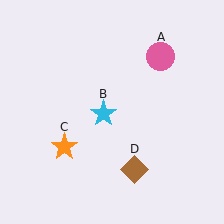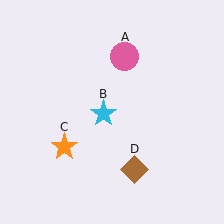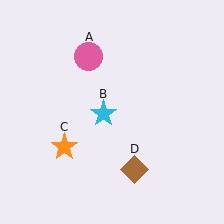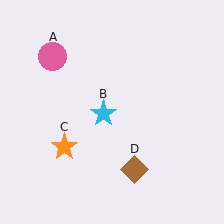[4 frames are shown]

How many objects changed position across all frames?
1 object changed position: pink circle (object A).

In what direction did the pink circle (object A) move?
The pink circle (object A) moved left.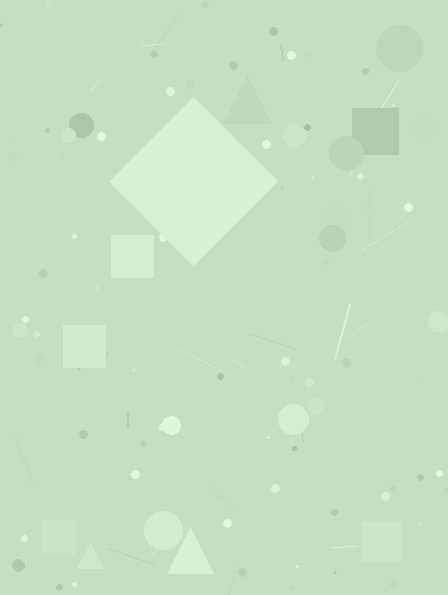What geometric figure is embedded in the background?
A diamond is embedded in the background.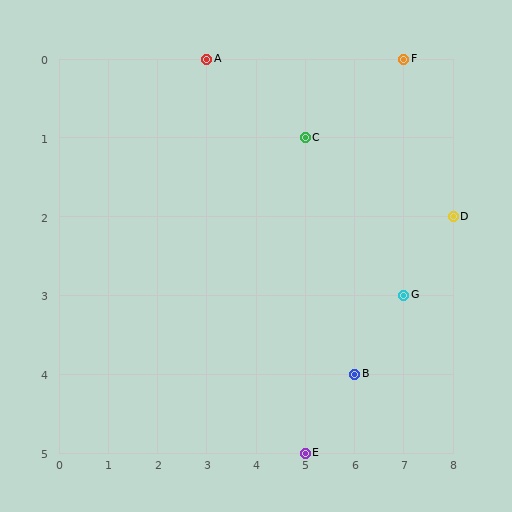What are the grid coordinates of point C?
Point C is at grid coordinates (5, 1).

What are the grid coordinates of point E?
Point E is at grid coordinates (5, 5).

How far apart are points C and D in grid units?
Points C and D are 3 columns and 1 row apart (about 3.2 grid units diagonally).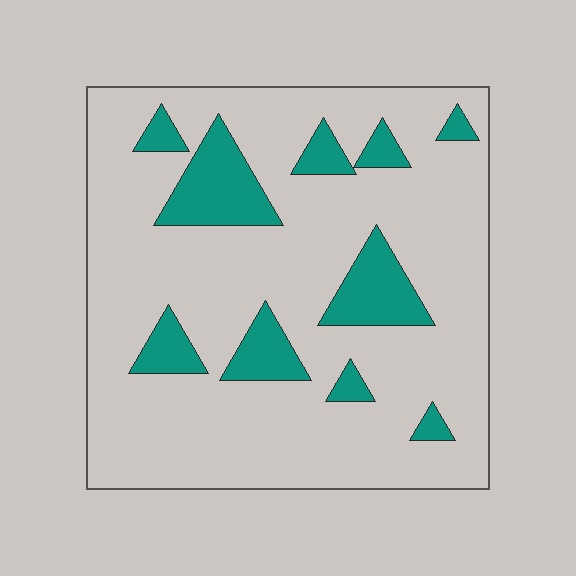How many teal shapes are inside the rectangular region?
10.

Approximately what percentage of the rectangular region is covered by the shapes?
Approximately 15%.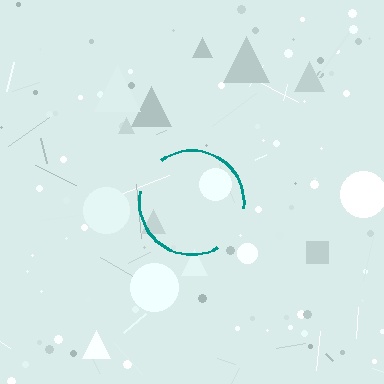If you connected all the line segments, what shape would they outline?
They would outline a circle.